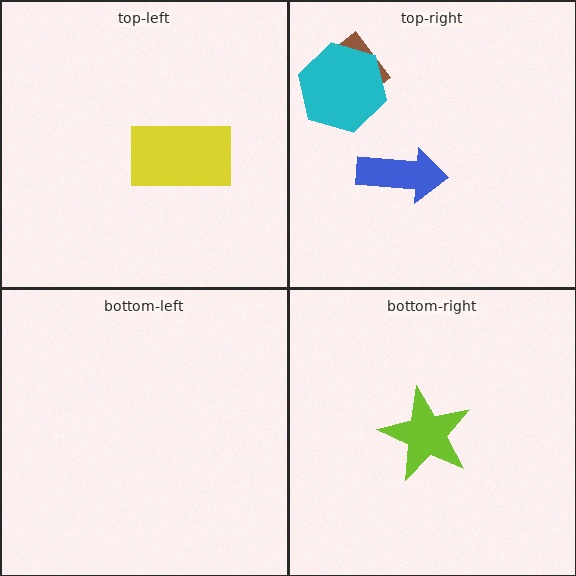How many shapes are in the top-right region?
3.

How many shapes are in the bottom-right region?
1.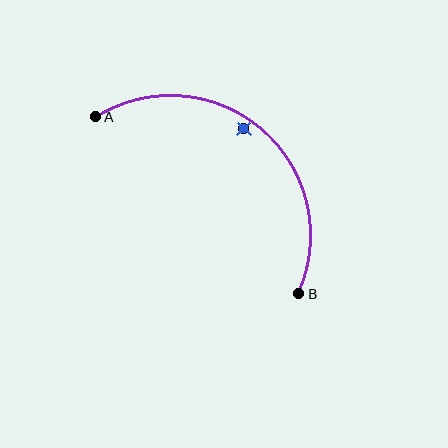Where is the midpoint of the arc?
The arc midpoint is the point on the curve farthest from the straight line joining A and B. It sits above and to the right of that line.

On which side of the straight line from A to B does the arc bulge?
The arc bulges above and to the right of the straight line connecting A and B.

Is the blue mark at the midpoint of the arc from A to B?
No — the blue mark does not lie on the arc at all. It sits slightly inside the curve.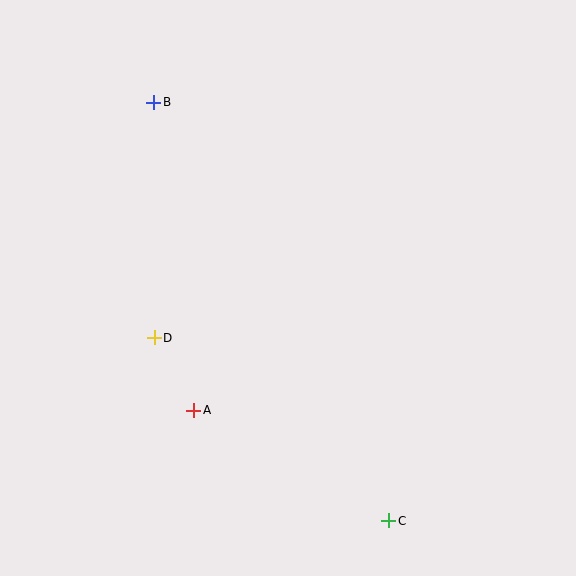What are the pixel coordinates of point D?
Point D is at (154, 338).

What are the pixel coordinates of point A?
Point A is at (194, 410).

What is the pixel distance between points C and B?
The distance between C and B is 480 pixels.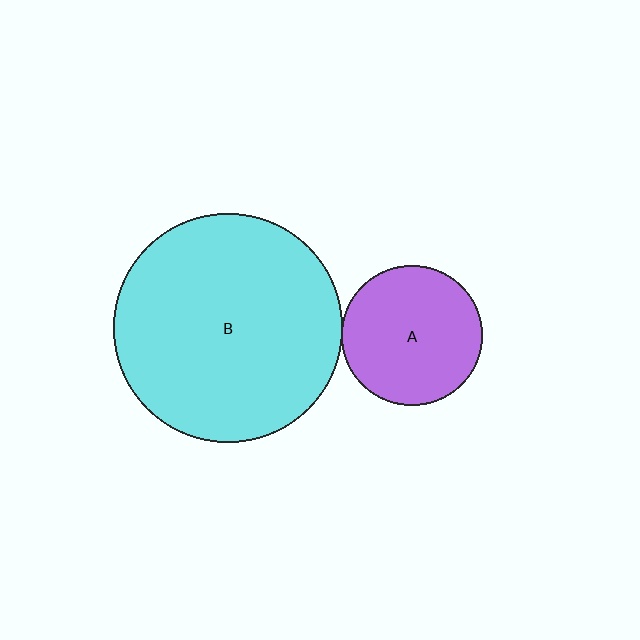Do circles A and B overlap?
Yes.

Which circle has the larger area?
Circle B (cyan).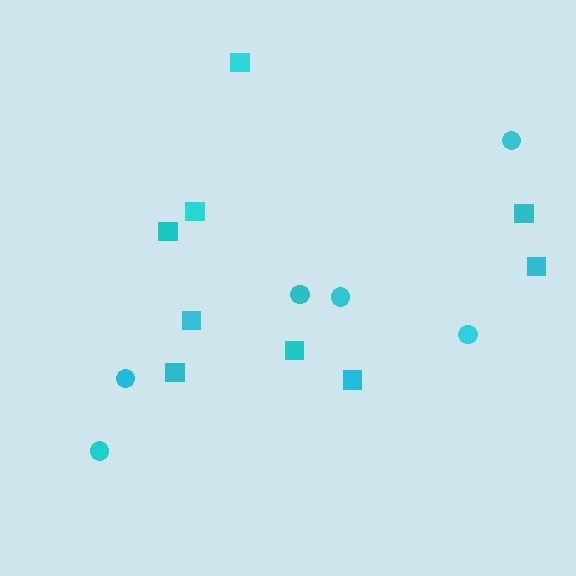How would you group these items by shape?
There are 2 groups: one group of squares (9) and one group of circles (6).